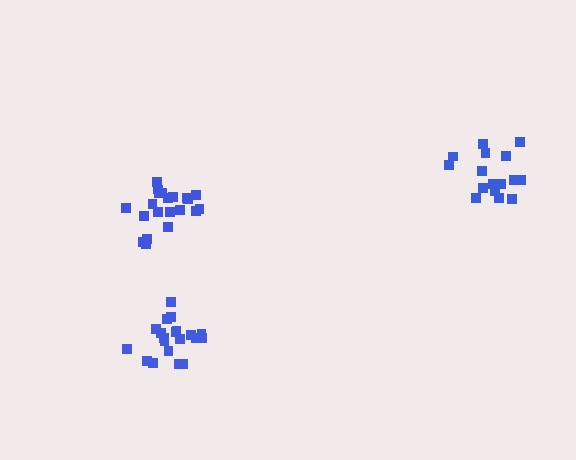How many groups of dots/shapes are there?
There are 3 groups.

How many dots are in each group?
Group 1: 16 dots, Group 2: 20 dots, Group 3: 21 dots (57 total).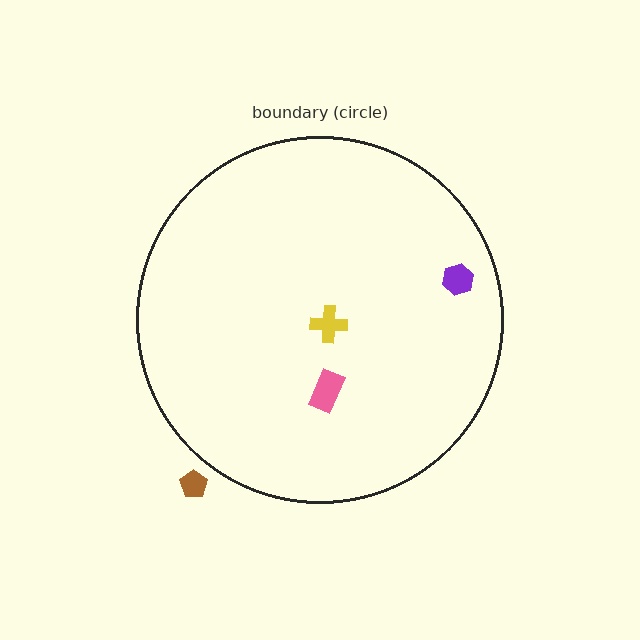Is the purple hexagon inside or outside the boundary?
Inside.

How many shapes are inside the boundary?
3 inside, 1 outside.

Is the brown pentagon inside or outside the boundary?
Outside.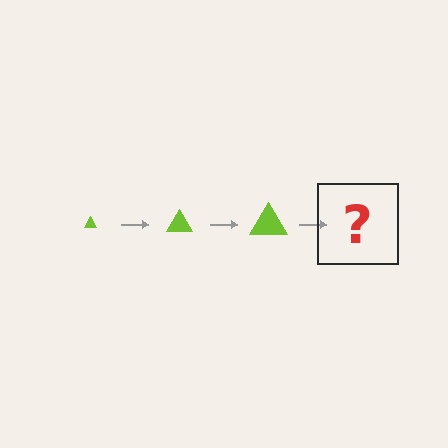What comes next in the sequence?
The next element should be a lime triangle, larger than the previous one.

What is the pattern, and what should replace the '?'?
The pattern is that the triangle gets progressively larger each step. The '?' should be a lime triangle, larger than the previous one.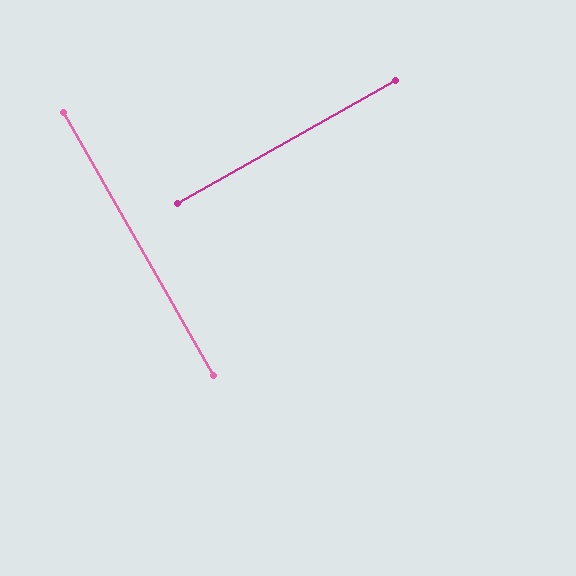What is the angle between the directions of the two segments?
Approximately 90 degrees.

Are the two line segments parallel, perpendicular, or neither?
Perpendicular — they meet at approximately 90°.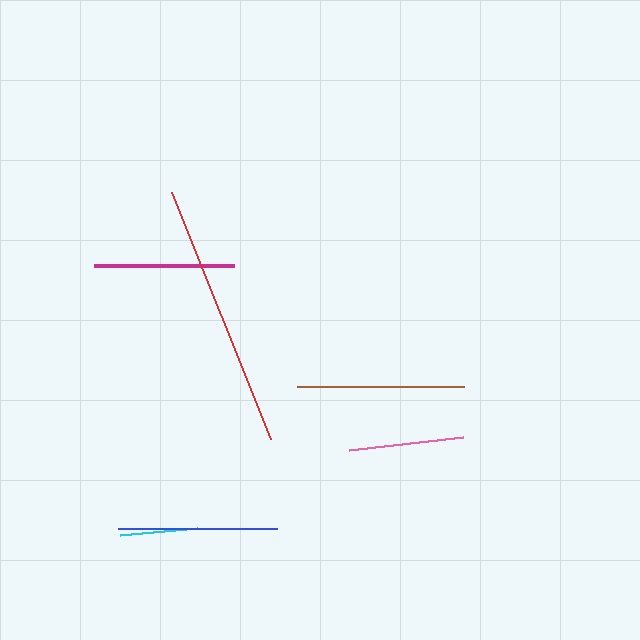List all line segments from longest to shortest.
From longest to shortest: red, brown, blue, magenta, pink, cyan.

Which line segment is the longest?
The red line is the longest at approximately 266 pixels.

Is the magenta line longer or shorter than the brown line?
The brown line is longer than the magenta line.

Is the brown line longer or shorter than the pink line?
The brown line is longer than the pink line.